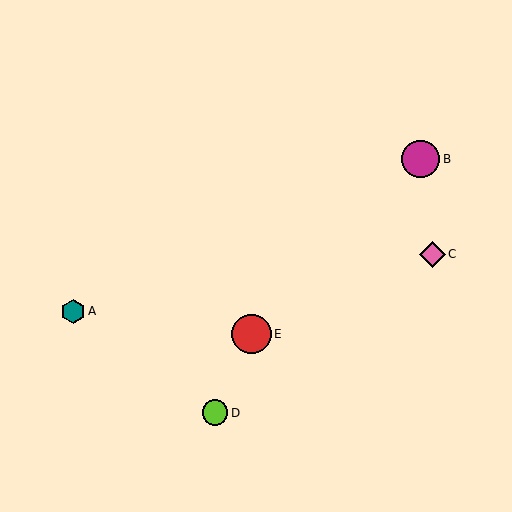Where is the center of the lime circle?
The center of the lime circle is at (215, 413).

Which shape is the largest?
The red circle (labeled E) is the largest.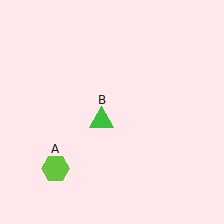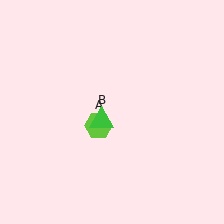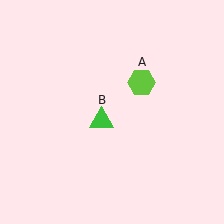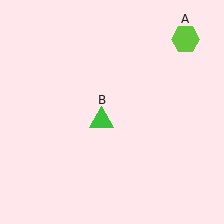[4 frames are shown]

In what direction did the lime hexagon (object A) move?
The lime hexagon (object A) moved up and to the right.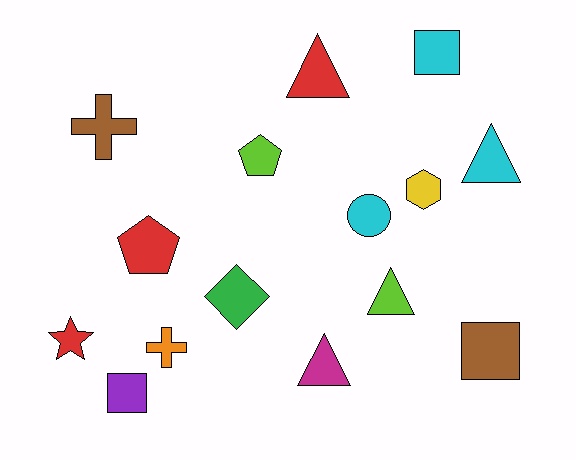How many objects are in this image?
There are 15 objects.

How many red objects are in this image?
There are 3 red objects.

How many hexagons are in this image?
There is 1 hexagon.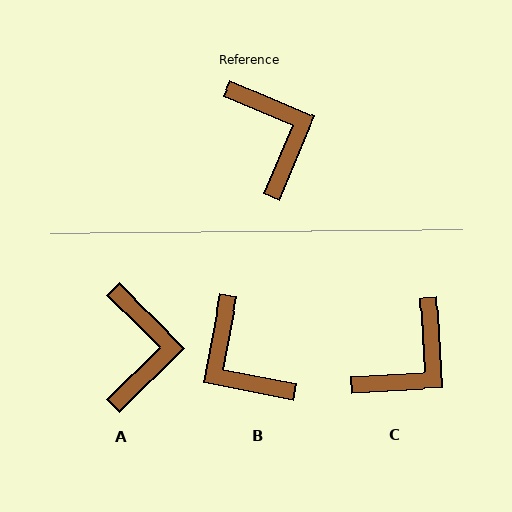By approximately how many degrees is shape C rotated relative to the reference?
Approximately 64 degrees clockwise.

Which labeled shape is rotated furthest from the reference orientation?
B, about 168 degrees away.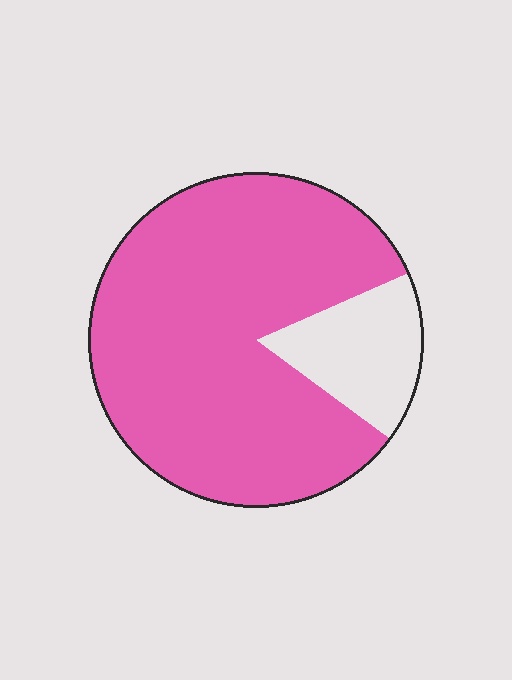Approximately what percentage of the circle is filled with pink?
Approximately 85%.